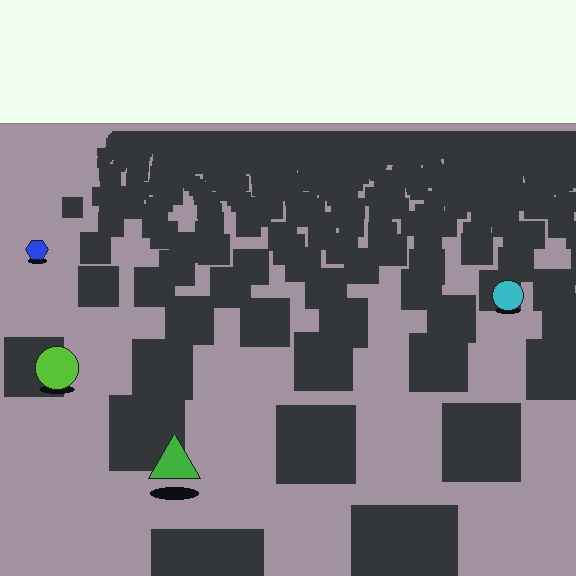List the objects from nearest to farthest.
From nearest to farthest: the green triangle, the lime circle, the cyan circle, the blue hexagon.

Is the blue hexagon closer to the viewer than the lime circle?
No. The lime circle is closer — you can tell from the texture gradient: the ground texture is coarser near it.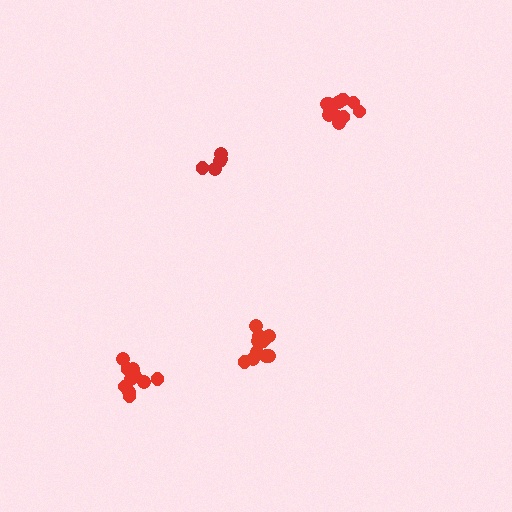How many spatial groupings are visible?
There are 4 spatial groupings.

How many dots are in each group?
Group 1: 5 dots, Group 2: 11 dots, Group 3: 10 dots, Group 4: 10 dots (36 total).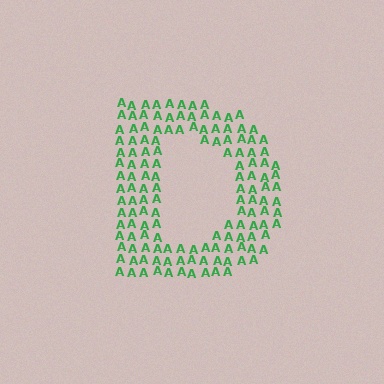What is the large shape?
The large shape is the letter D.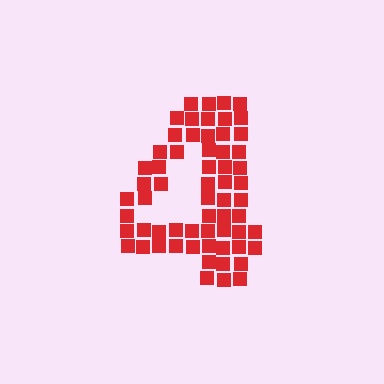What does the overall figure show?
The overall figure shows the digit 4.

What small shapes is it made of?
It is made of small squares.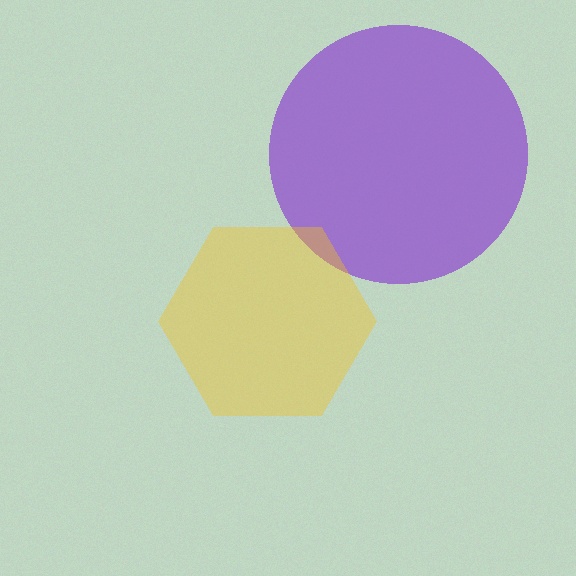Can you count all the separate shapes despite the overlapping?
Yes, there are 2 separate shapes.